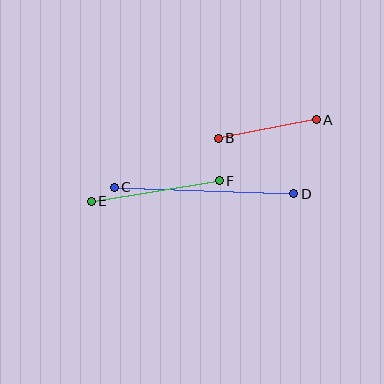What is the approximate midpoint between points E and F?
The midpoint is at approximately (155, 191) pixels.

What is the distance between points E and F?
The distance is approximately 130 pixels.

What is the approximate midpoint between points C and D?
The midpoint is at approximately (204, 190) pixels.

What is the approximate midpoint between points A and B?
The midpoint is at approximately (267, 129) pixels.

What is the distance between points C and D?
The distance is approximately 180 pixels.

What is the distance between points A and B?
The distance is approximately 100 pixels.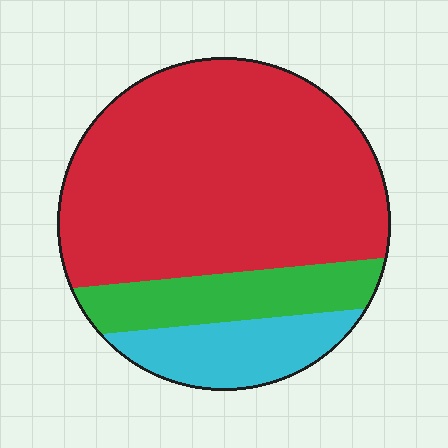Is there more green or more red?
Red.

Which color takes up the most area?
Red, at roughly 70%.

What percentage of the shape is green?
Green takes up about one sixth (1/6) of the shape.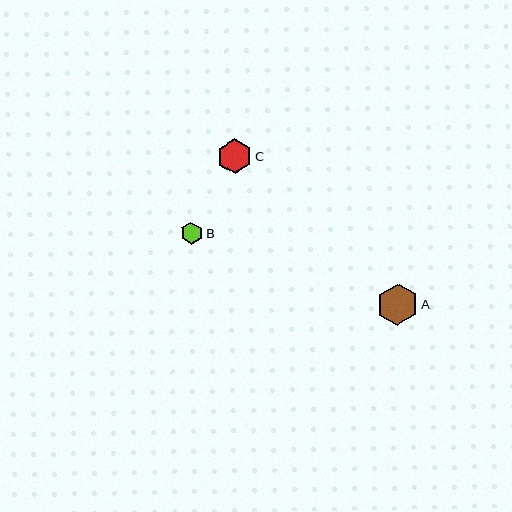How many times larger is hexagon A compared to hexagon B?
Hexagon A is approximately 1.9 times the size of hexagon B.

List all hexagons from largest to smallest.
From largest to smallest: A, C, B.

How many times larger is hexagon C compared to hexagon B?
Hexagon C is approximately 1.6 times the size of hexagon B.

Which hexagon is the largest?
Hexagon A is the largest with a size of approximately 41 pixels.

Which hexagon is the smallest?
Hexagon B is the smallest with a size of approximately 22 pixels.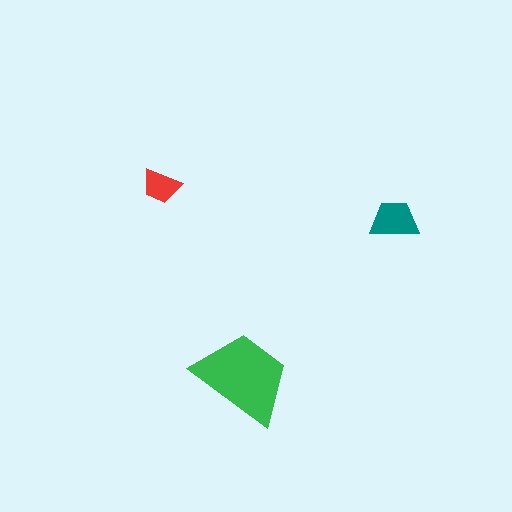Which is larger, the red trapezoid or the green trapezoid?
The green one.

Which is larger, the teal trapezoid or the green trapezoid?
The green one.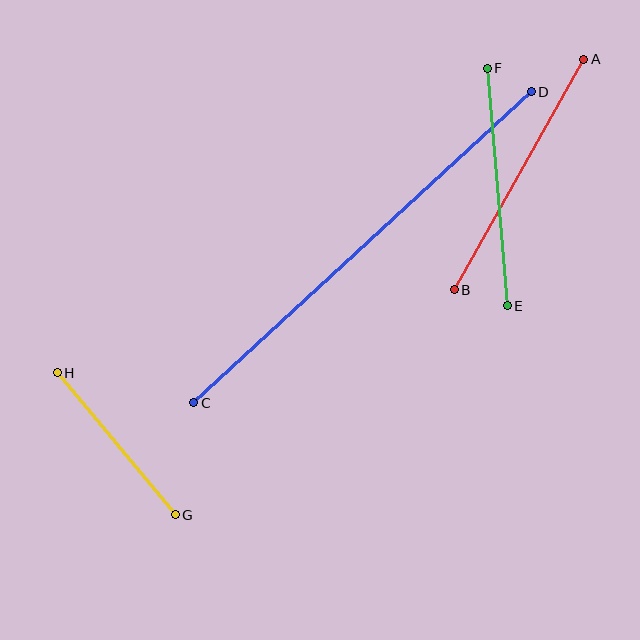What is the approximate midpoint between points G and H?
The midpoint is at approximately (116, 444) pixels.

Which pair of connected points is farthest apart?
Points C and D are farthest apart.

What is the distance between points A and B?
The distance is approximately 264 pixels.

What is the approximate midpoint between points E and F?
The midpoint is at approximately (497, 187) pixels.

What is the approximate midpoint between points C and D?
The midpoint is at approximately (362, 247) pixels.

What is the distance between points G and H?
The distance is approximately 185 pixels.